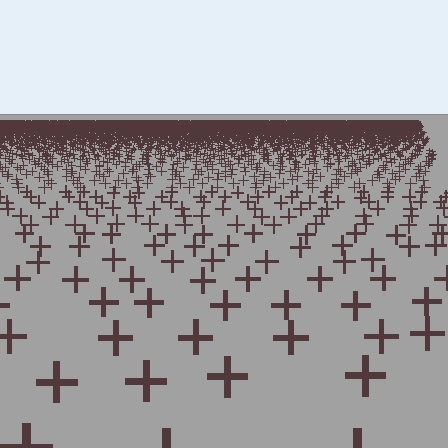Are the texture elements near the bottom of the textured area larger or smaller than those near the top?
Larger. Near the bottom, elements are closer to the viewer and appear at a bigger on-screen size.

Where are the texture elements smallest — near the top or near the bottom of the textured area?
Near the top.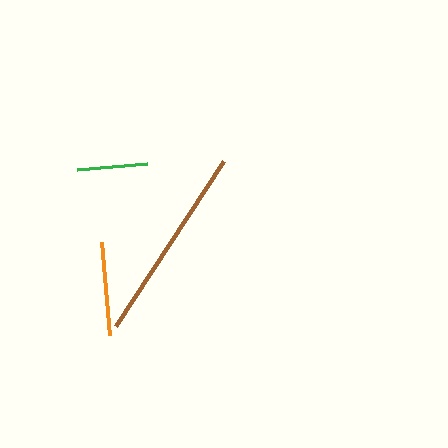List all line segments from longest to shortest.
From longest to shortest: brown, orange, green.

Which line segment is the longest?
The brown line is the longest at approximately 197 pixels.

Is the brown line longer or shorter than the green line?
The brown line is longer than the green line.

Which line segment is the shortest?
The green line is the shortest at approximately 70 pixels.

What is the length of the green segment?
The green segment is approximately 70 pixels long.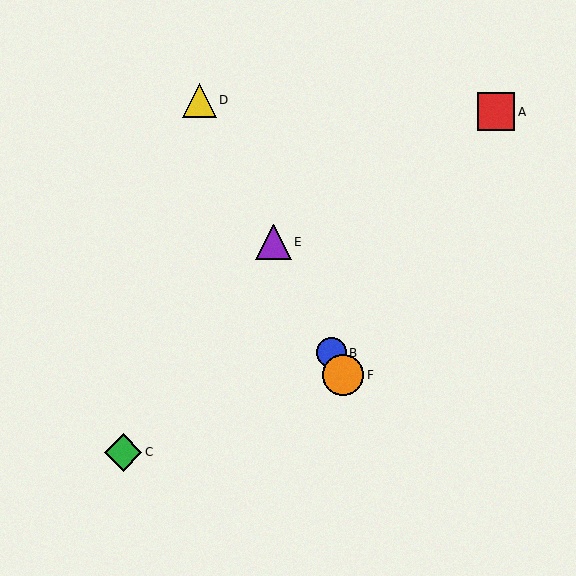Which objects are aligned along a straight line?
Objects B, D, E, F are aligned along a straight line.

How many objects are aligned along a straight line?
4 objects (B, D, E, F) are aligned along a straight line.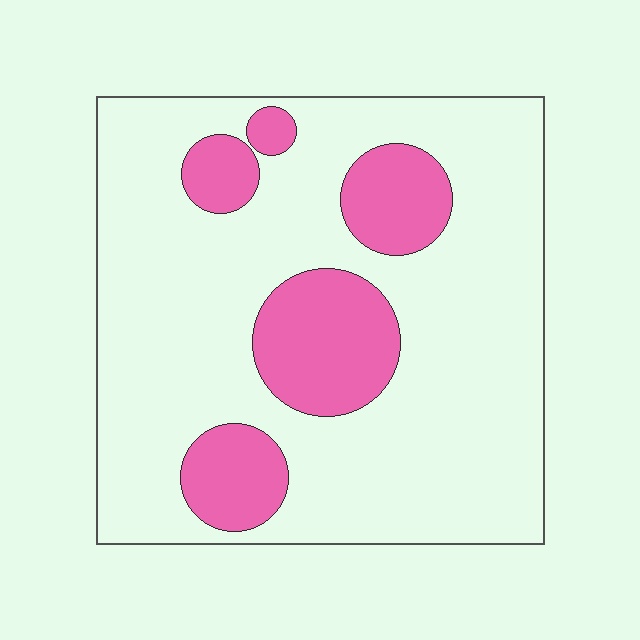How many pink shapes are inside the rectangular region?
5.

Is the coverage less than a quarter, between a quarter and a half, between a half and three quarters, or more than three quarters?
Less than a quarter.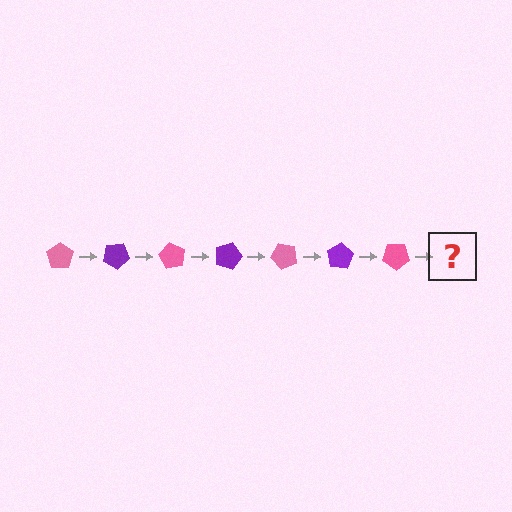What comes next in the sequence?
The next element should be a purple pentagon, rotated 210 degrees from the start.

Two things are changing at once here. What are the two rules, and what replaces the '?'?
The two rules are that it rotates 30 degrees each step and the color cycles through pink and purple. The '?' should be a purple pentagon, rotated 210 degrees from the start.